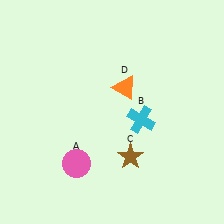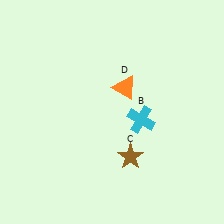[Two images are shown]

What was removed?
The pink circle (A) was removed in Image 2.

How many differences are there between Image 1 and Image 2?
There is 1 difference between the two images.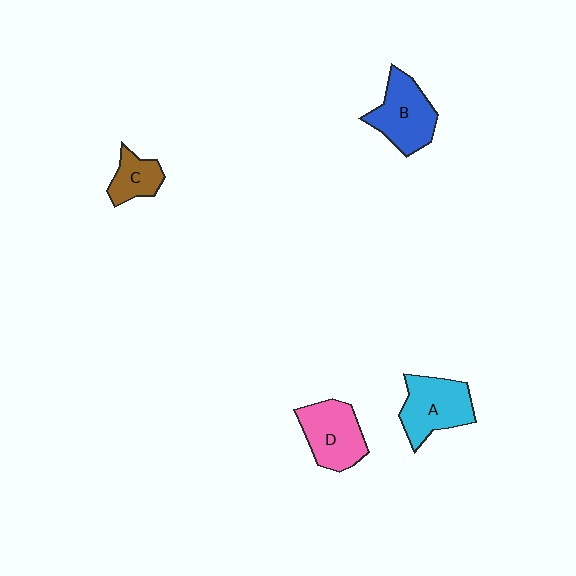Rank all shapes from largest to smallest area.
From largest to smallest: A (cyan), B (blue), D (pink), C (brown).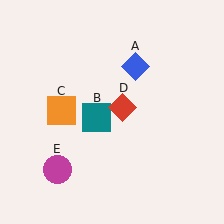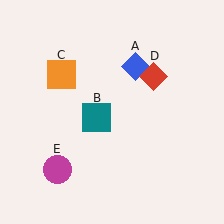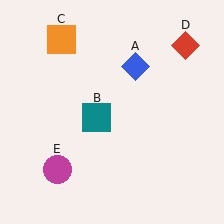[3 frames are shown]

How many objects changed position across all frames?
2 objects changed position: orange square (object C), red diamond (object D).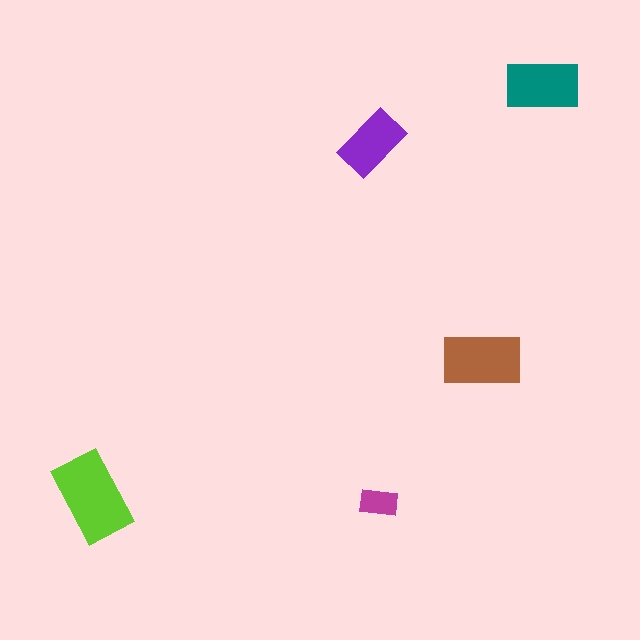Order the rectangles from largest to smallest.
the lime one, the brown one, the teal one, the purple one, the magenta one.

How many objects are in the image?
There are 5 objects in the image.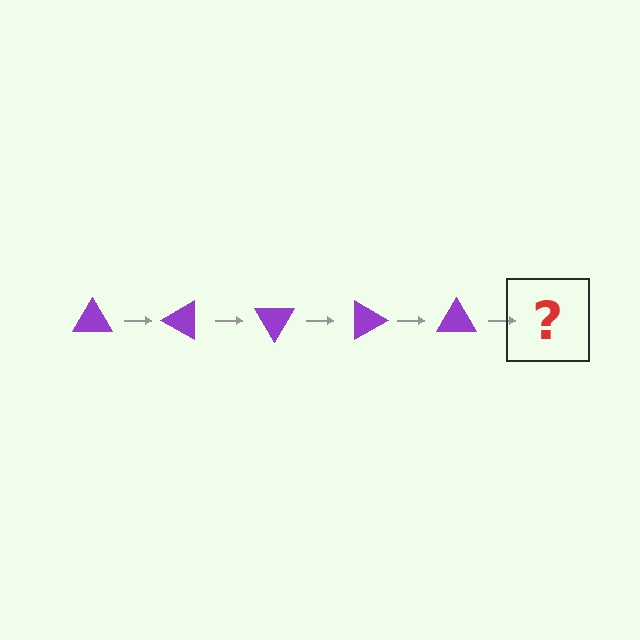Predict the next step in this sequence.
The next step is a purple triangle rotated 150 degrees.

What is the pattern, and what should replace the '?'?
The pattern is that the triangle rotates 30 degrees each step. The '?' should be a purple triangle rotated 150 degrees.